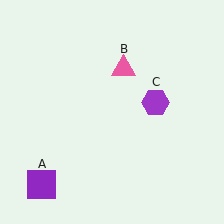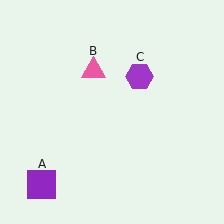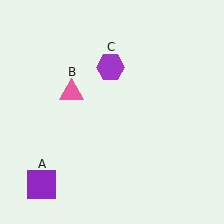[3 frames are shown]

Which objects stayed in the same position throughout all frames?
Purple square (object A) remained stationary.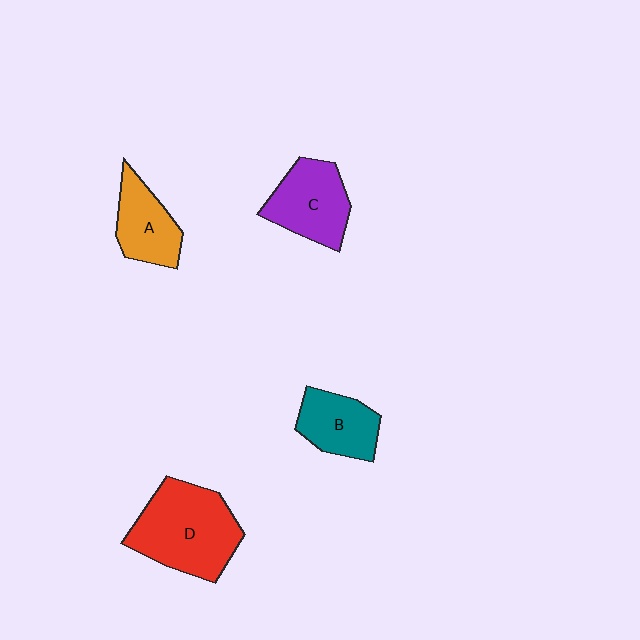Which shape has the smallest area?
Shape A (orange).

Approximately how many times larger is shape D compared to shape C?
Approximately 1.5 times.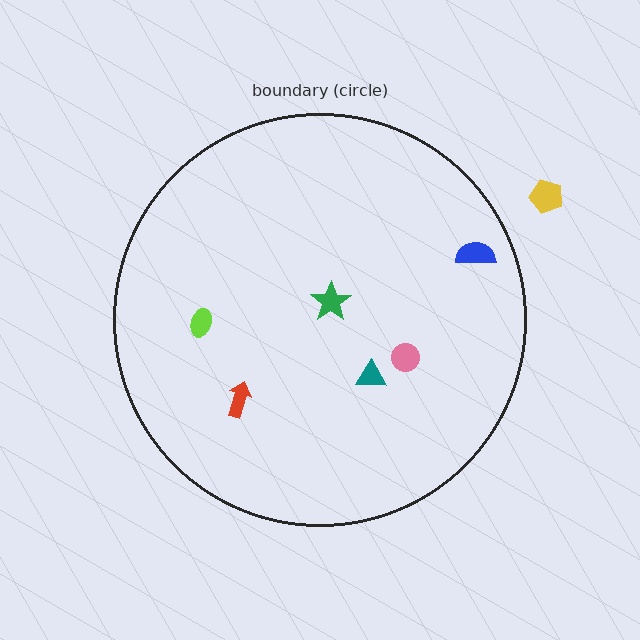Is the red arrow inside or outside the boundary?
Inside.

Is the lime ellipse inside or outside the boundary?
Inside.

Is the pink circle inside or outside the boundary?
Inside.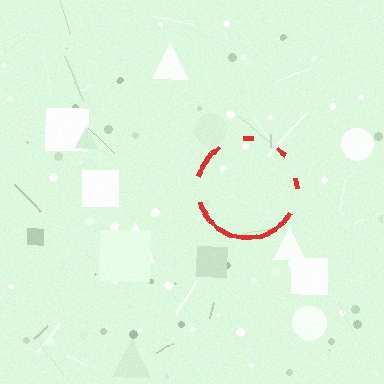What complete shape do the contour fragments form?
The contour fragments form a circle.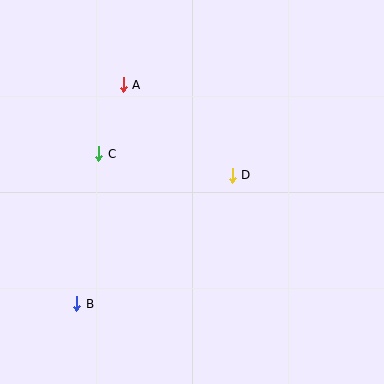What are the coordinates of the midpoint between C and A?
The midpoint between C and A is at (111, 119).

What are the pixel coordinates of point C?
Point C is at (99, 154).